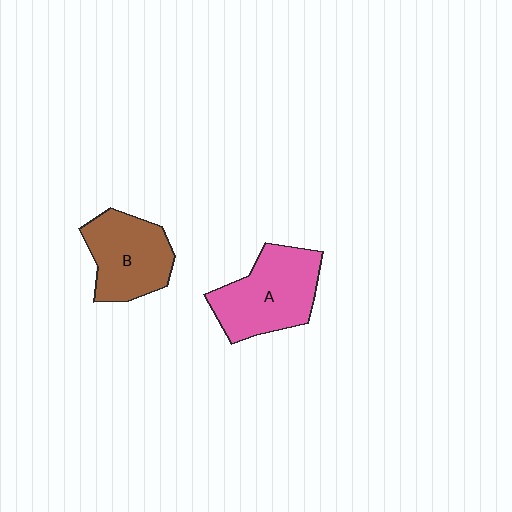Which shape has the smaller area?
Shape B (brown).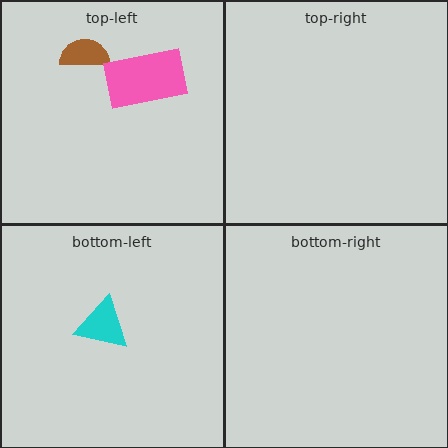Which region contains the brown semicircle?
The top-left region.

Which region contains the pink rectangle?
The top-left region.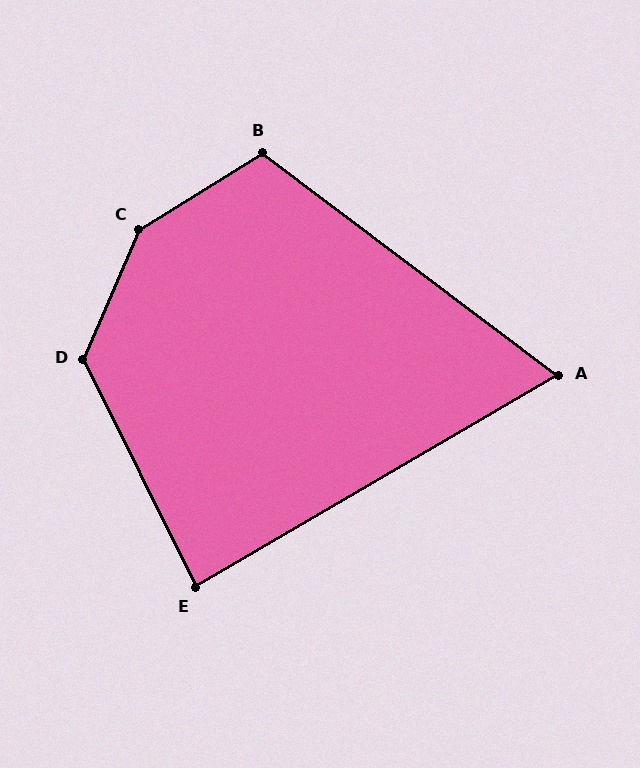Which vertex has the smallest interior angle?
A, at approximately 67 degrees.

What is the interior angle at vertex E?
Approximately 86 degrees (approximately right).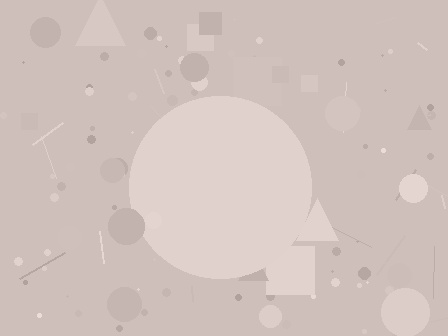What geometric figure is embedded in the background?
A circle is embedded in the background.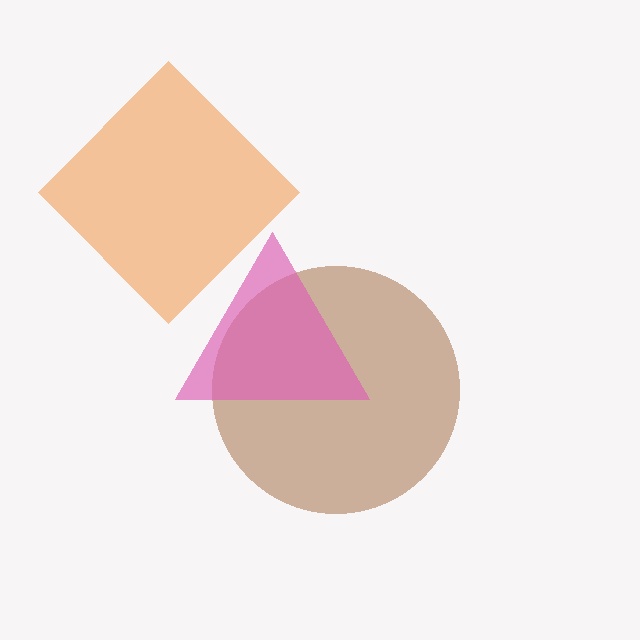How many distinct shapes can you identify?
There are 3 distinct shapes: a brown circle, a pink triangle, an orange diamond.